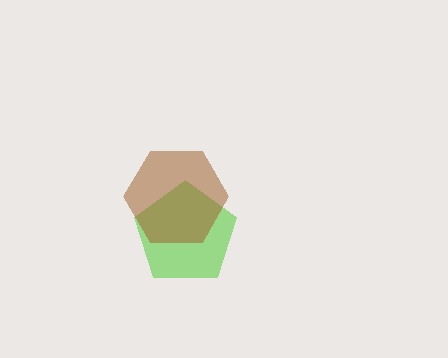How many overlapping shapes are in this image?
There are 2 overlapping shapes in the image.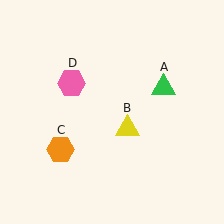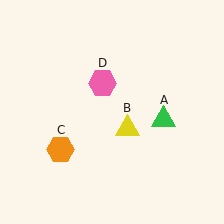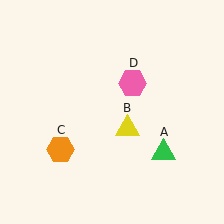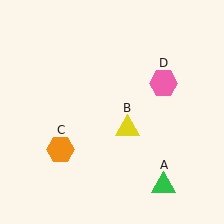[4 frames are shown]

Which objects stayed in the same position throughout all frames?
Yellow triangle (object B) and orange hexagon (object C) remained stationary.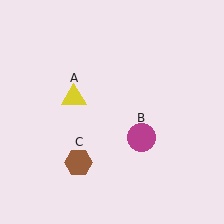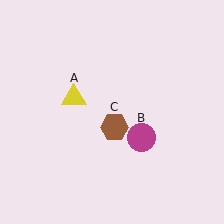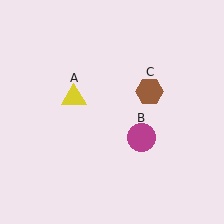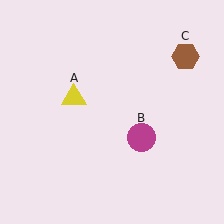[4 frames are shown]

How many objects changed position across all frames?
1 object changed position: brown hexagon (object C).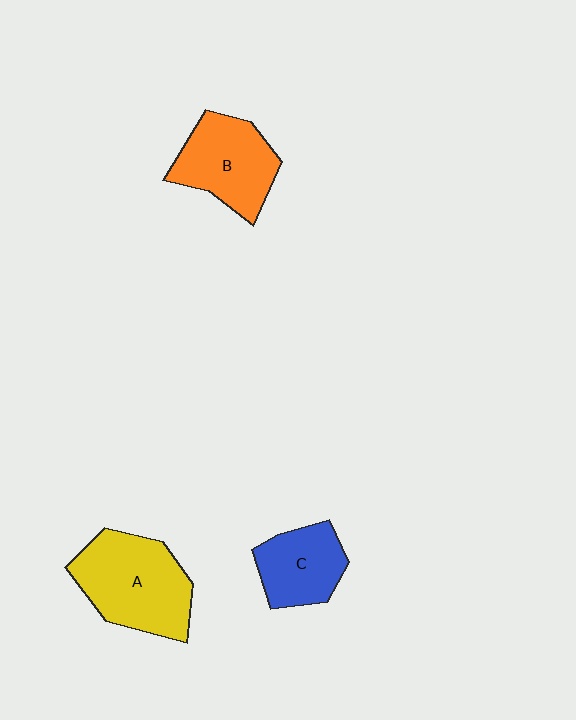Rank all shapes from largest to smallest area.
From largest to smallest: A (yellow), B (orange), C (blue).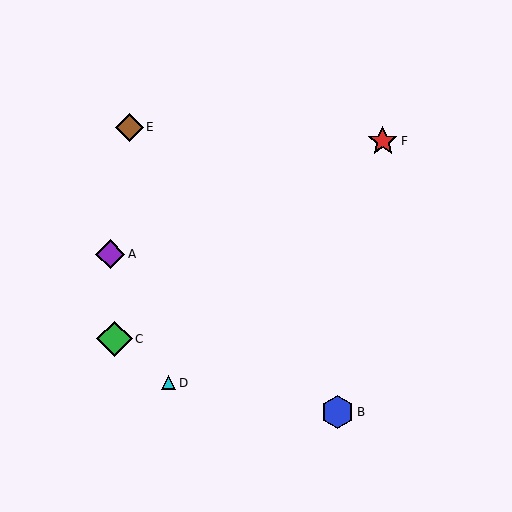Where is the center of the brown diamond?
The center of the brown diamond is at (129, 128).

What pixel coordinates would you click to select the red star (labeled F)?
Click at (383, 141) to select the red star F.